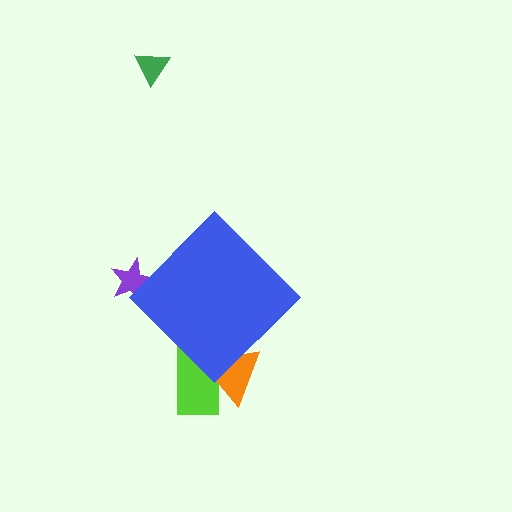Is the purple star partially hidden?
Yes, the purple star is partially hidden behind the blue diamond.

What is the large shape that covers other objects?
A blue diamond.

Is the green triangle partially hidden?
No, the green triangle is fully visible.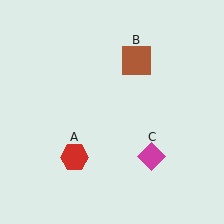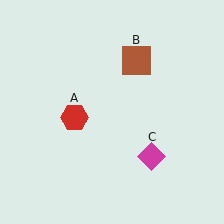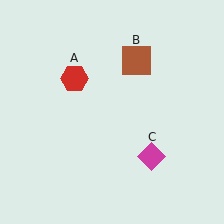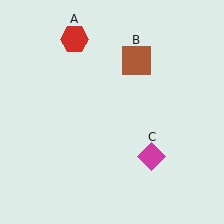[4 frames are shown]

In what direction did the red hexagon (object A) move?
The red hexagon (object A) moved up.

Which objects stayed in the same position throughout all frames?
Brown square (object B) and magenta diamond (object C) remained stationary.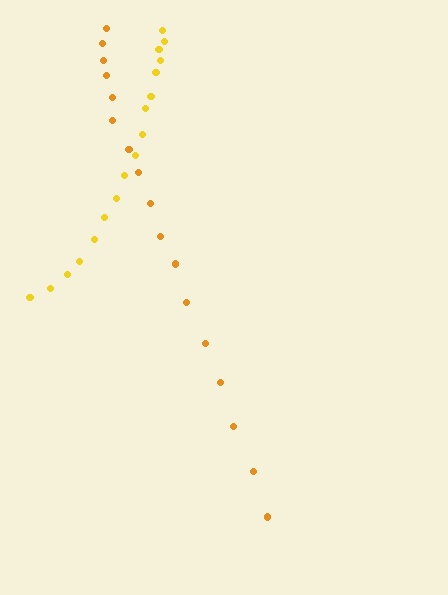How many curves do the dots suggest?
There are 2 distinct paths.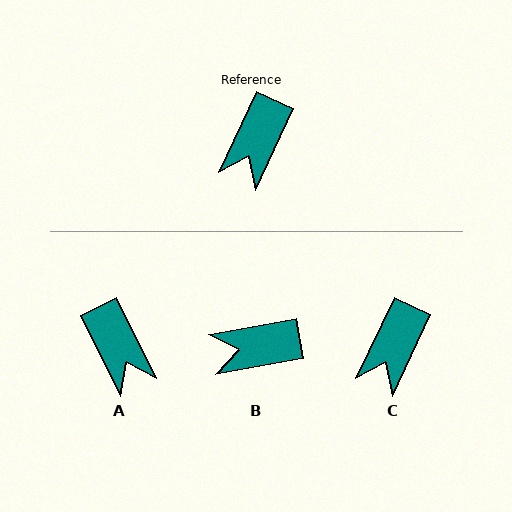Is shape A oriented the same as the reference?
No, it is off by about 52 degrees.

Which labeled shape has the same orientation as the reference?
C.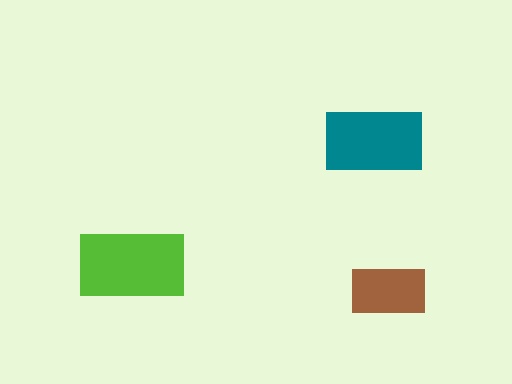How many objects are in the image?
There are 3 objects in the image.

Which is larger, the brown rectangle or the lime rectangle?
The lime one.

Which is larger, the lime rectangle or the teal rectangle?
The lime one.